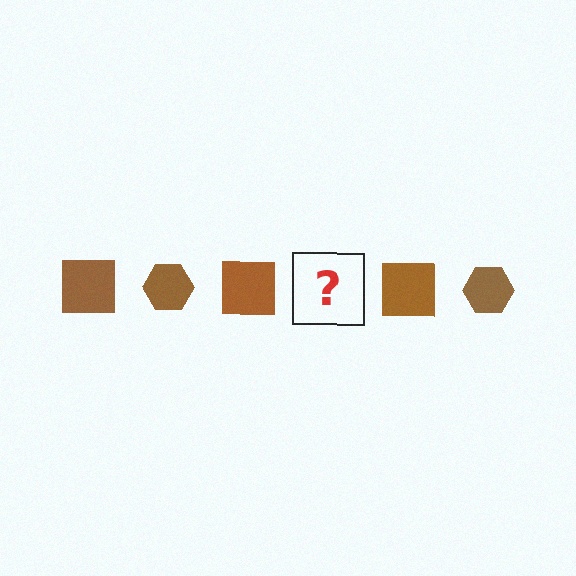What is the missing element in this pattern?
The missing element is a brown hexagon.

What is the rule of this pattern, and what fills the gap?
The rule is that the pattern cycles through square, hexagon shapes in brown. The gap should be filled with a brown hexagon.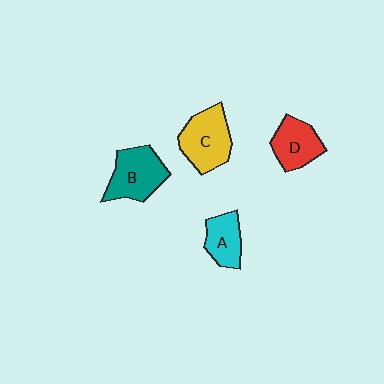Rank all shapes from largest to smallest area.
From largest to smallest: C (yellow), B (teal), D (red), A (cyan).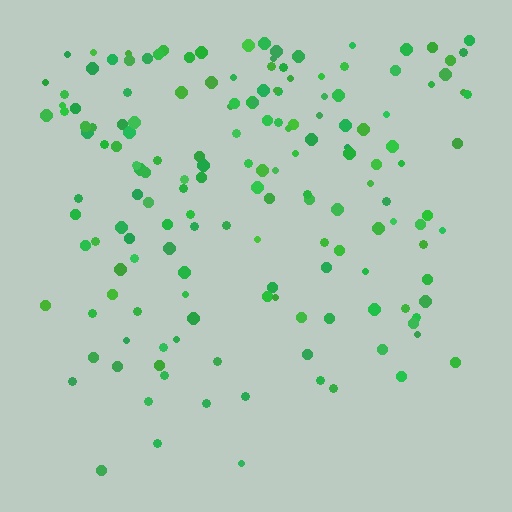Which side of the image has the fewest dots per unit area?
The bottom.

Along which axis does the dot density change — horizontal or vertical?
Vertical.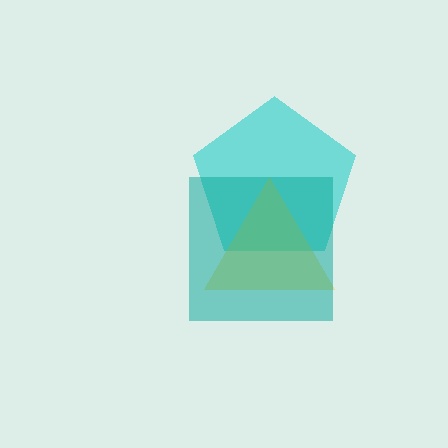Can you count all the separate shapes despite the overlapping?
Yes, there are 3 separate shapes.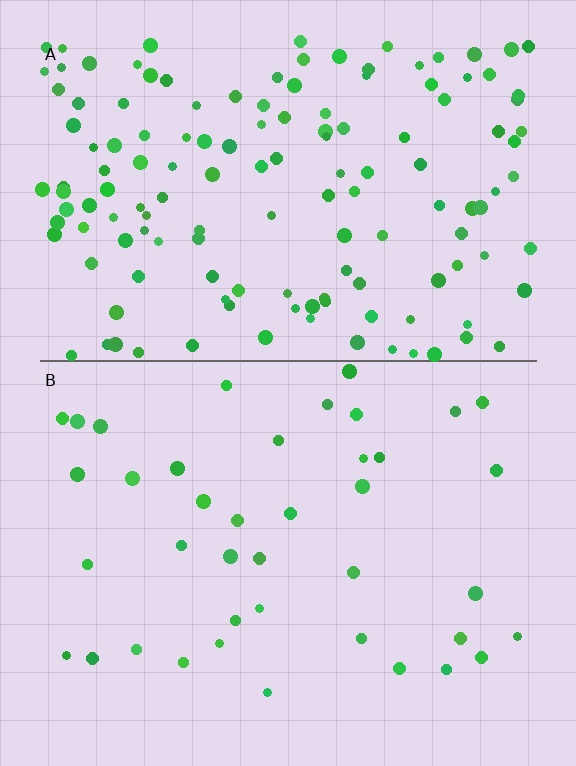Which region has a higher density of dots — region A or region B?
A (the top).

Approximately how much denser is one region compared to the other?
Approximately 3.5× — region A over region B.